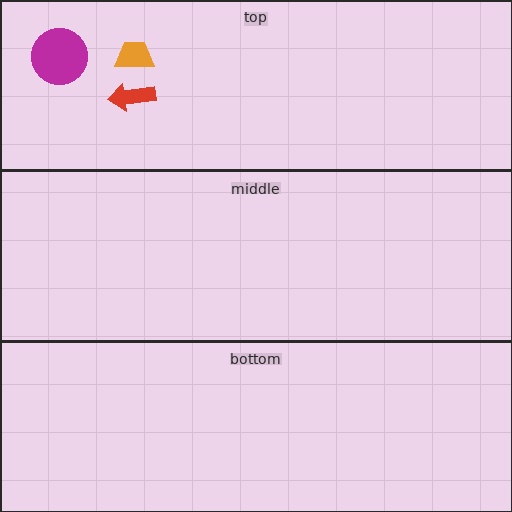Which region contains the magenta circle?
The top region.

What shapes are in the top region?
The magenta circle, the orange trapezoid, the red arrow.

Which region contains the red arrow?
The top region.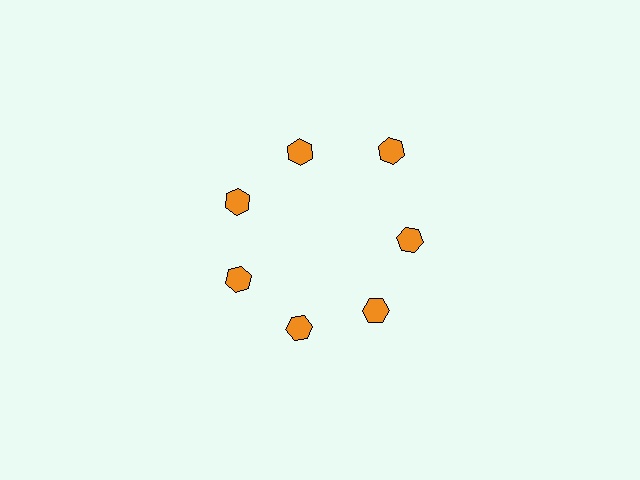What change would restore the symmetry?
The symmetry would be restored by moving it inward, back onto the ring so that all 7 hexagons sit at equal angles and equal distance from the center.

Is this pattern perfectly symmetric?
No. The 7 orange hexagons are arranged in a ring, but one element near the 1 o'clock position is pushed outward from the center, breaking the 7-fold rotational symmetry.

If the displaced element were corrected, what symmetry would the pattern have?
It would have 7-fold rotational symmetry — the pattern would map onto itself every 51 degrees.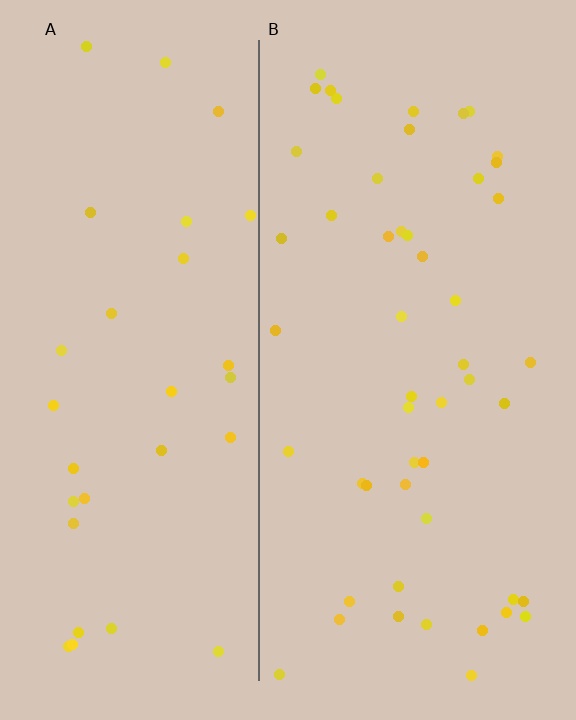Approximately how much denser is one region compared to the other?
Approximately 1.6× — region B over region A.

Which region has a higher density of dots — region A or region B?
B (the right).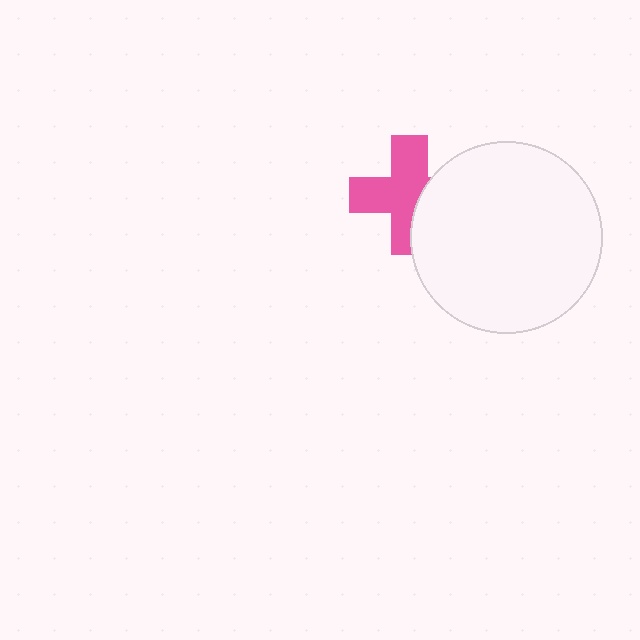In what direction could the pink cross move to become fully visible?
The pink cross could move left. That would shift it out from behind the white circle entirely.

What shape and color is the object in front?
The object in front is a white circle.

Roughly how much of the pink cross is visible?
Most of it is visible (roughly 66%).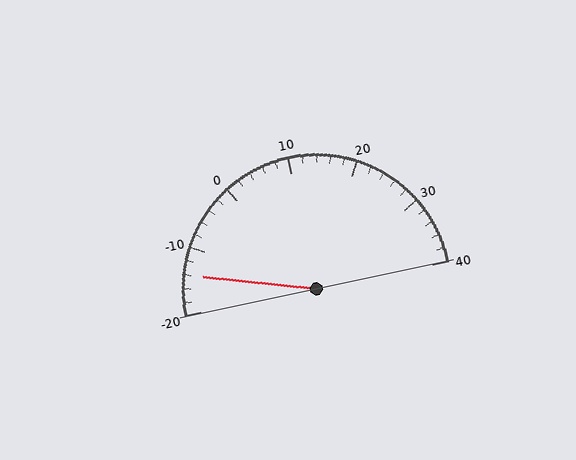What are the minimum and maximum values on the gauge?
The gauge ranges from -20 to 40.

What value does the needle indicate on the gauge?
The needle indicates approximately -14.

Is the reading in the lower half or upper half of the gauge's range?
The reading is in the lower half of the range (-20 to 40).